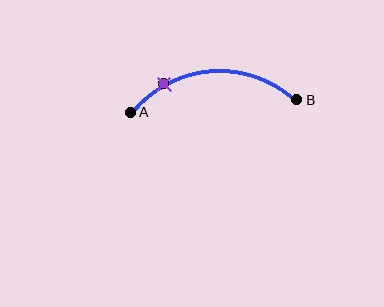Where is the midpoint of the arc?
The arc midpoint is the point on the curve farthest from the straight line joining A and B. It sits above that line.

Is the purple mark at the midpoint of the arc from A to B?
No. The purple mark lies on the arc but is closer to endpoint A. The arc midpoint would be at the point on the curve equidistant along the arc from both A and B.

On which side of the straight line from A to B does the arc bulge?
The arc bulges above the straight line connecting A and B.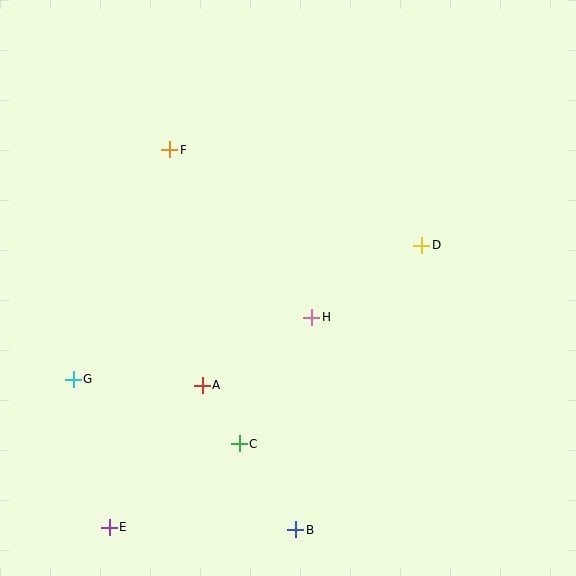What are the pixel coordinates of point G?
Point G is at (73, 379).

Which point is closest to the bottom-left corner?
Point E is closest to the bottom-left corner.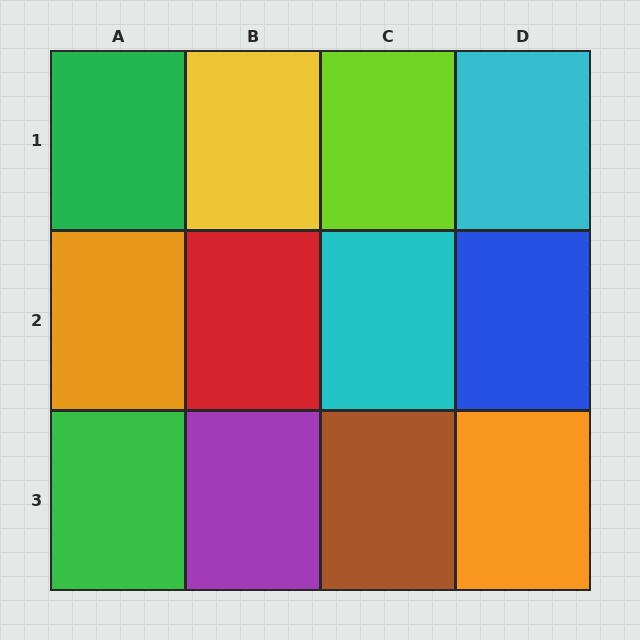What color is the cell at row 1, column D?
Cyan.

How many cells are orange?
2 cells are orange.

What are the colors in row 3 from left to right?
Green, purple, brown, orange.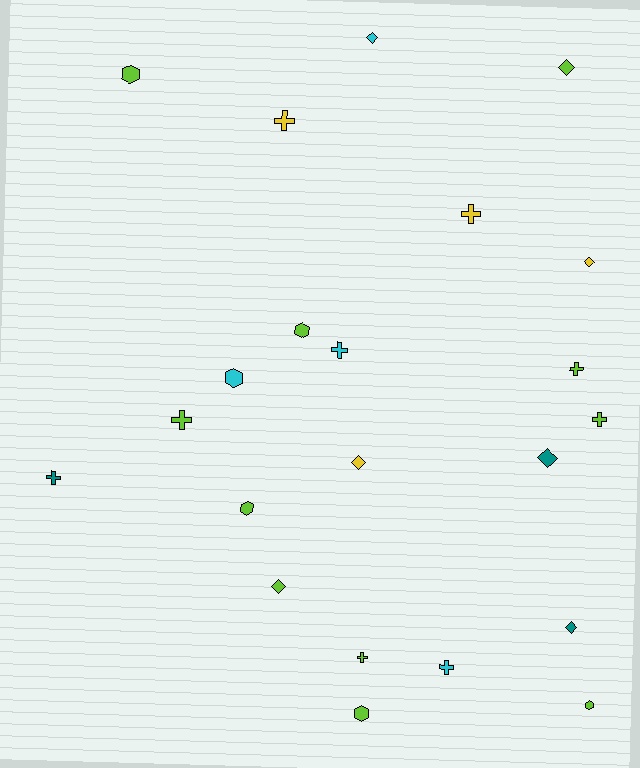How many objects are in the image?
There are 22 objects.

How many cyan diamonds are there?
There is 1 cyan diamond.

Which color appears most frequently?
Lime, with 11 objects.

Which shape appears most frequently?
Cross, with 9 objects.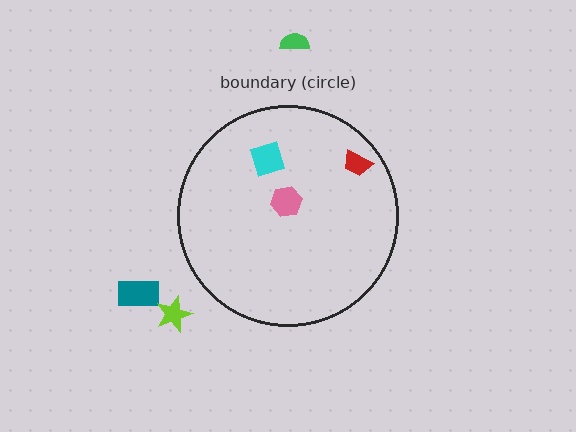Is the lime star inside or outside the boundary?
Outside.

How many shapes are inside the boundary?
3 inside, 3 outside.